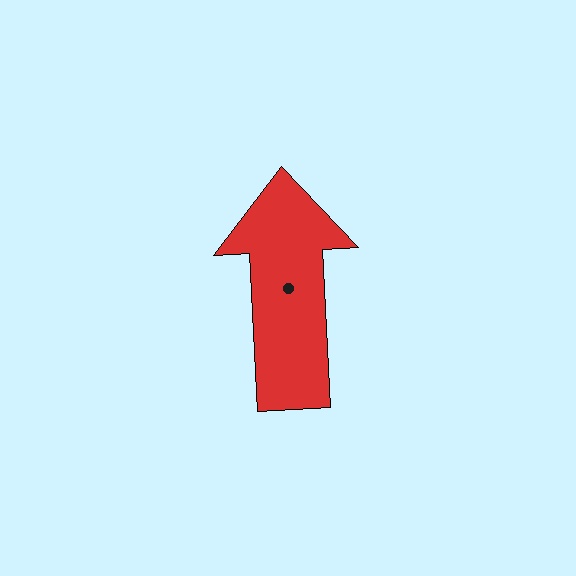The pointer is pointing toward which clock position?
Roughly 12 o'clock.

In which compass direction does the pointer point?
North.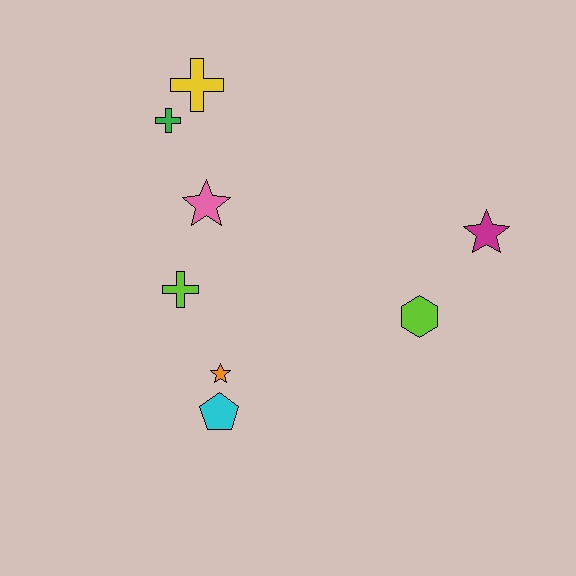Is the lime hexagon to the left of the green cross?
No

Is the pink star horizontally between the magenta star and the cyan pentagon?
No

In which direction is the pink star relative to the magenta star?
The pink star is to the left of the magenta star.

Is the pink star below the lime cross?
No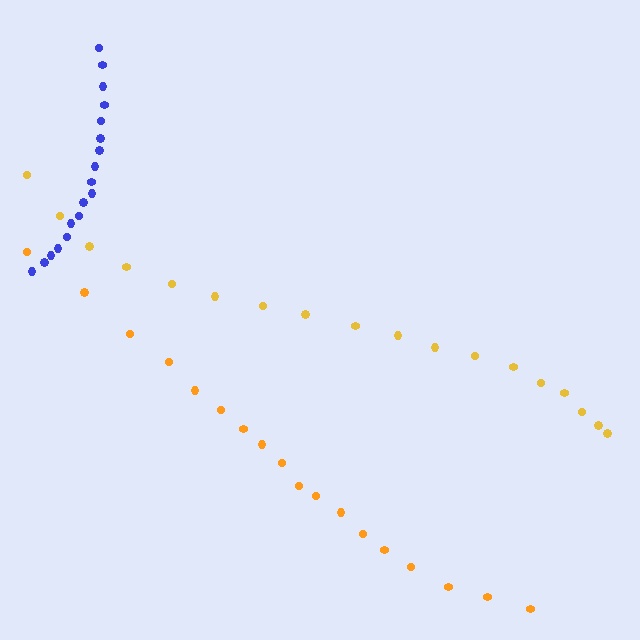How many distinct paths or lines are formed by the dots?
There are 3 distinct paths.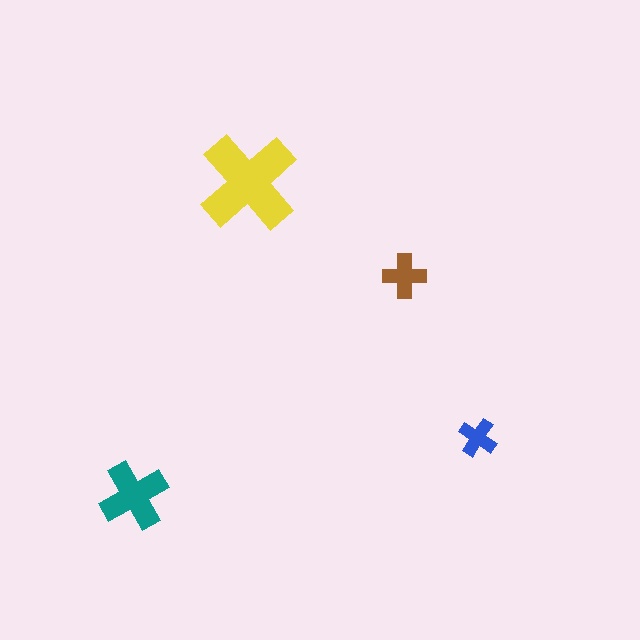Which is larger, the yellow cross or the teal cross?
The yellow one.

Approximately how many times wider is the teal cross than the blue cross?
About 2 times wider.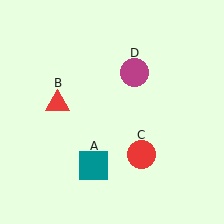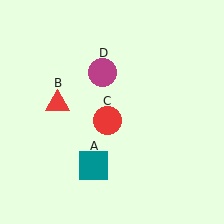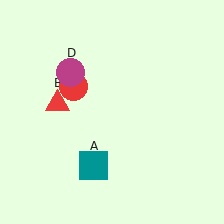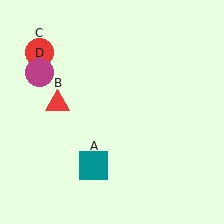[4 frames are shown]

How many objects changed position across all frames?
2 objects changed position: red circle (object C), magenta circle (object D).